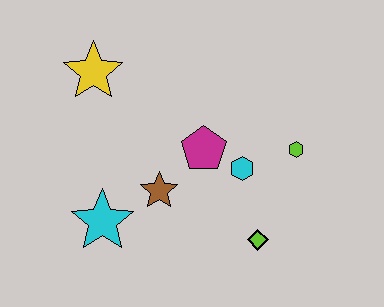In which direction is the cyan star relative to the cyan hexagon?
The cyan star is to the left of the cyan hexagon.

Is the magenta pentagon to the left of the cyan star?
No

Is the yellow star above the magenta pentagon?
Yes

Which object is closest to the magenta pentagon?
The cyan hexagon is closest to the magenta pentagon.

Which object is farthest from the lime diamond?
The yellow star is farthest from the lime diamond.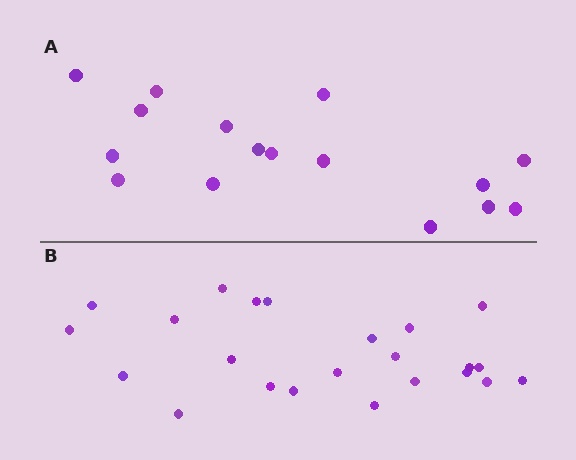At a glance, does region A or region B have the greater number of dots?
Region B (the bottom region) has more dots.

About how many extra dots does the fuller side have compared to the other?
Region B has roughly 8 or so more dots than region A.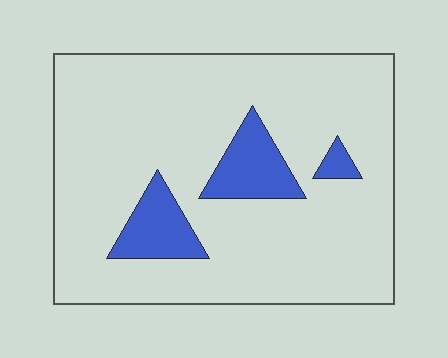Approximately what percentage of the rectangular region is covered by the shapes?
Approximately 15%.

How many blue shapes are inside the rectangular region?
3.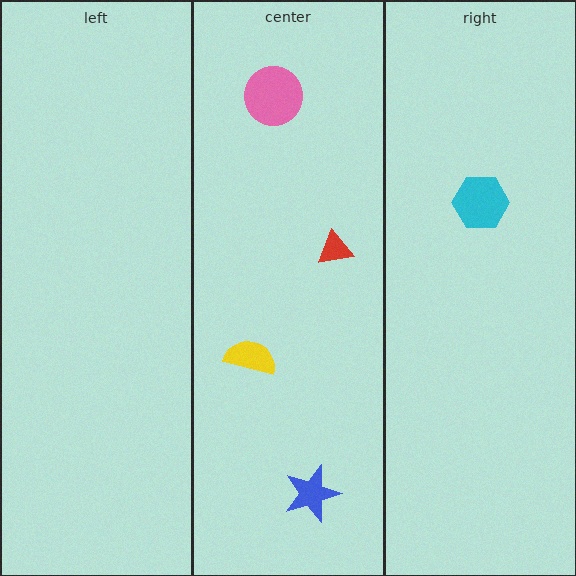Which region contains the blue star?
The center region.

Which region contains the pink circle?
The center region.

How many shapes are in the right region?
1.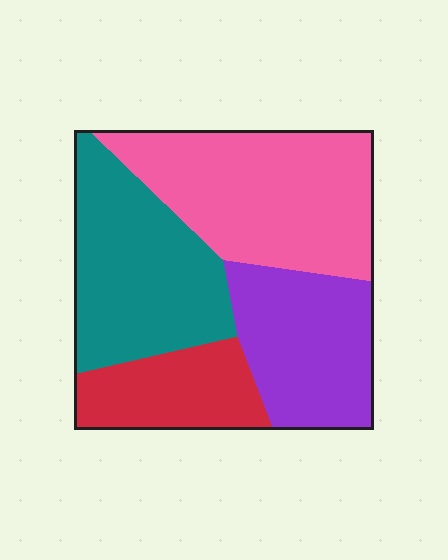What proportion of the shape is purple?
Purple covers about 25% of the shape.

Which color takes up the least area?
Red, at roughly 15%.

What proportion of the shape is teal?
Teal takes up about one quarter (1/4) of the shape.